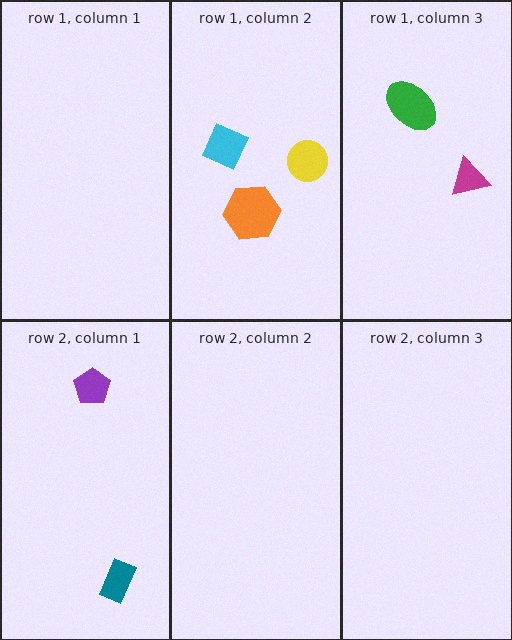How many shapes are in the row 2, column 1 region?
2.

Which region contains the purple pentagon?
The row 2, column 1 region.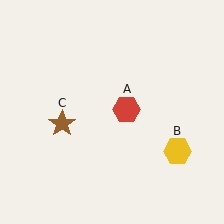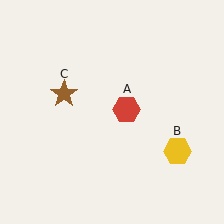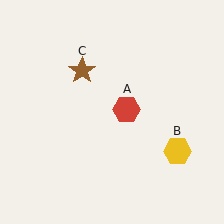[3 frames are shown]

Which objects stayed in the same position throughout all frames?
Red hexagon (object A) and yellow hexagon (object B) remained stationary.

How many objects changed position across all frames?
1 object changed position: brown star (object C).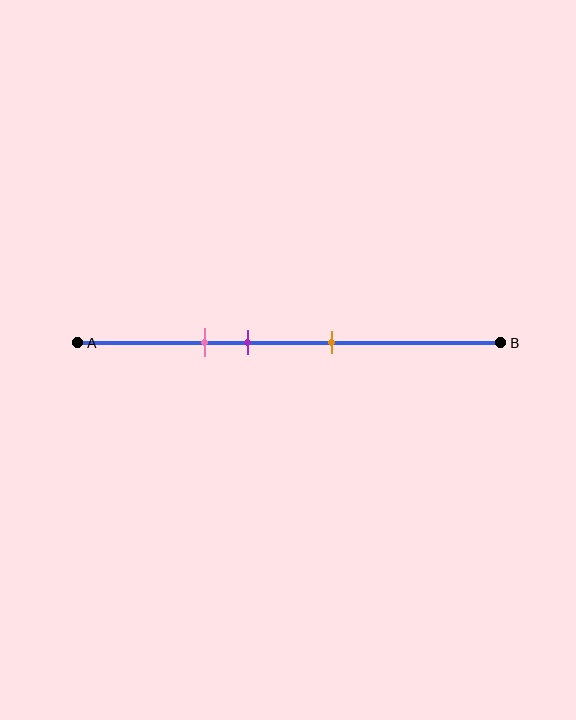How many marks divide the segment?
There are 3 marks dividing the segment.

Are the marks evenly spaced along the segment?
Yes, the marks are approximately evenly spaced.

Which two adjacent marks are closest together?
The pink and purple marks are the closest adjacent pair.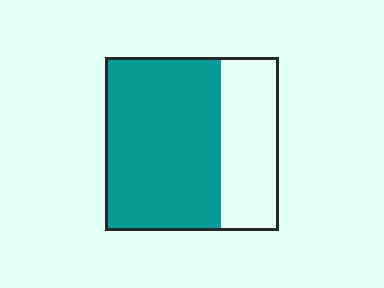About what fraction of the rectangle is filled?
About two thirds (2/3).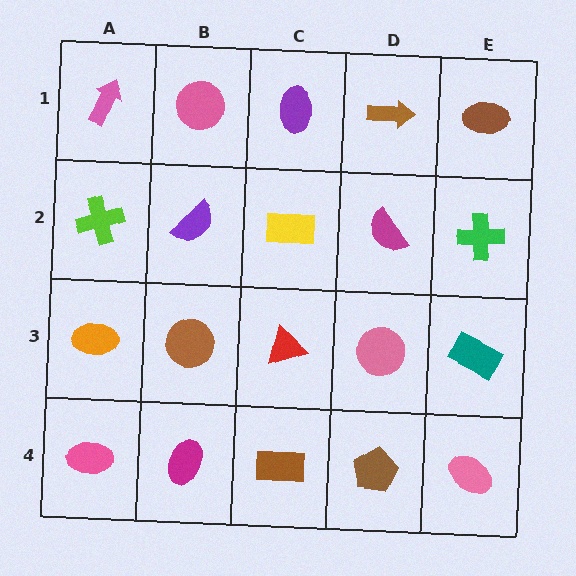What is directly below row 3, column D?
A brown pentagon.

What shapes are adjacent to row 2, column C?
A purple ellipse (row 1, column C), a red triangle (row 3, column C), a purple semicircle (row 2, column B), a magenta semicircle (row 2, column D).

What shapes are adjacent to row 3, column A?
A lime cross (row 2, column A), a pink ellipse (row 4, column A), a brown circle (row 3, column B).